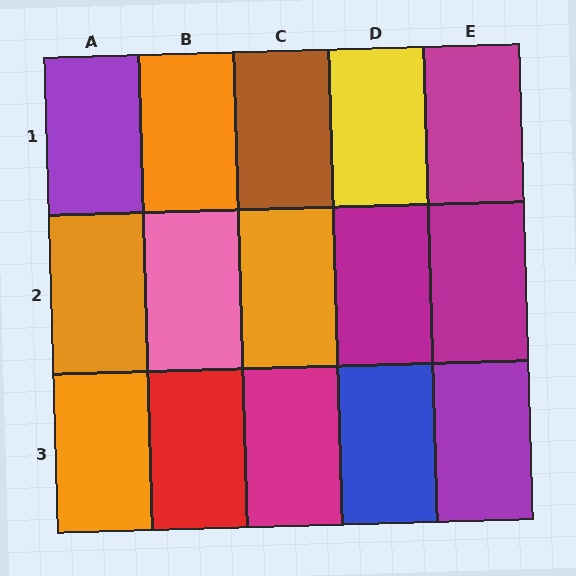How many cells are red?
1 cell is red.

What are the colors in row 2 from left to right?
Orange, pink, orange, magenta, magenta.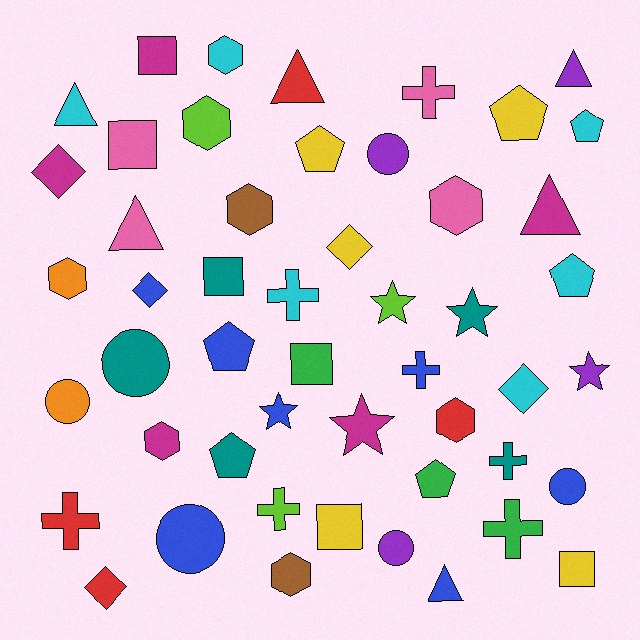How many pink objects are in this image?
There are 4 pink objects.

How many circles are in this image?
There are 6 circles.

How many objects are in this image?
There are 50 objects.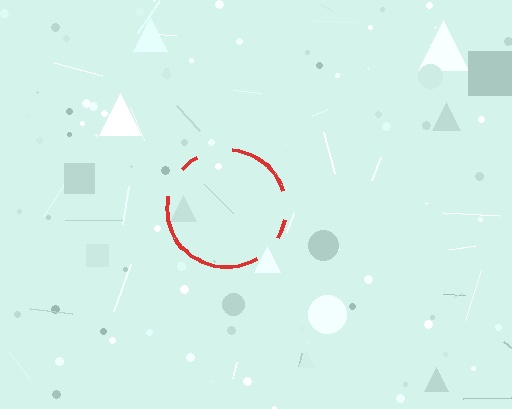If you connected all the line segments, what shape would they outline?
They would outline a circle.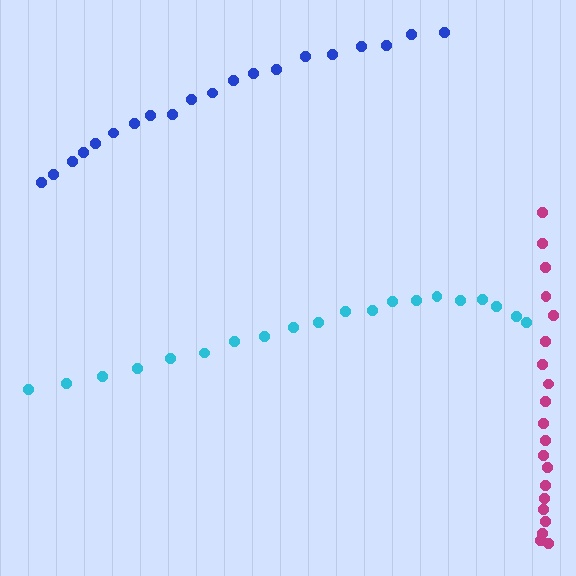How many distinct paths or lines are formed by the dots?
There are 3 distinct paths.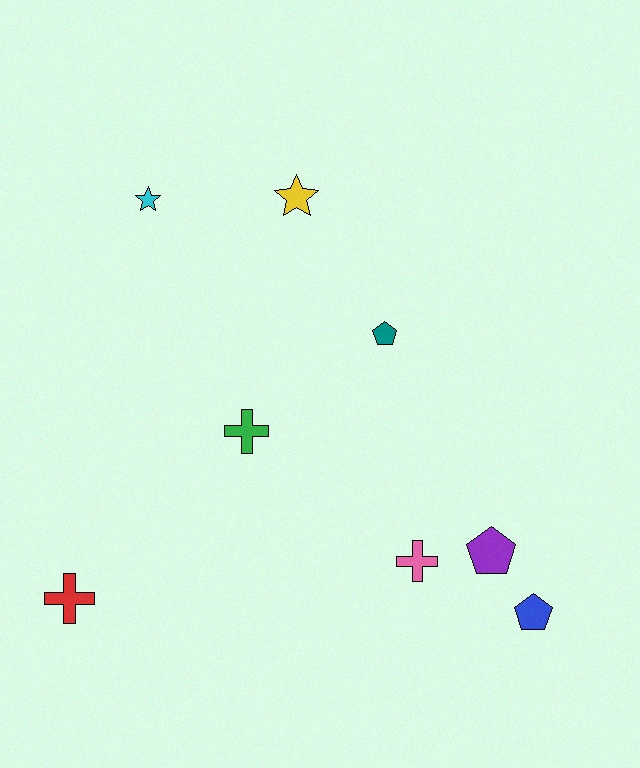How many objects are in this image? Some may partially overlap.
There are 8 objects.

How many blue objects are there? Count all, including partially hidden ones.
There is 1 blue object.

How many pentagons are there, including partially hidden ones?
There are 3 pentagons.